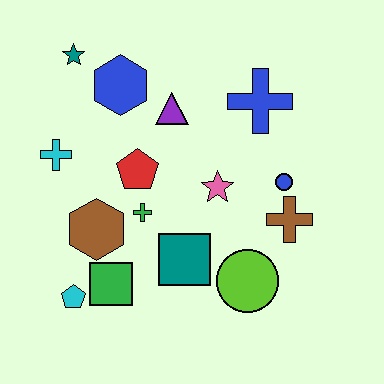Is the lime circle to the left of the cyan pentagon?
No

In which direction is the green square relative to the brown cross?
The green square is to the left of the brown cross.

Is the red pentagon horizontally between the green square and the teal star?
No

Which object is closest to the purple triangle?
The blue hexagon is closest to the purple triangle.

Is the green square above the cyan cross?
No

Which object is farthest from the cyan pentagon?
The blue cross is farthest from the cyan pentagon.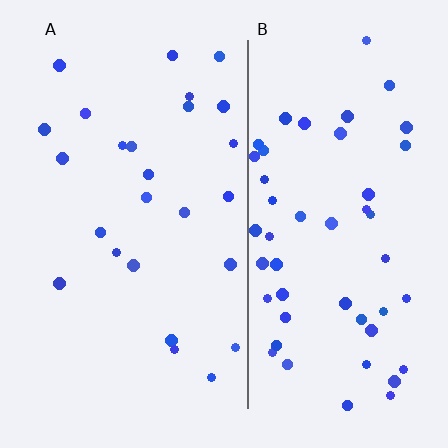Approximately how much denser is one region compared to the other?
Approximately 2.0× — region B over region A.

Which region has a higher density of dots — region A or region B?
B (the right).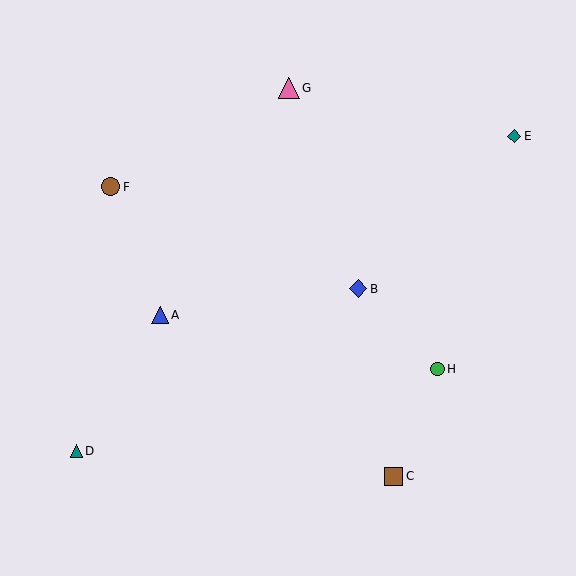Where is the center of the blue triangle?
The center of the blue triangle is at (160, 315).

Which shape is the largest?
The pink triangle (labeled G) is the largest.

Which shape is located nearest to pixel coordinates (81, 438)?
The teal triangle (labeled D) at (76, 451) is nearest to that location.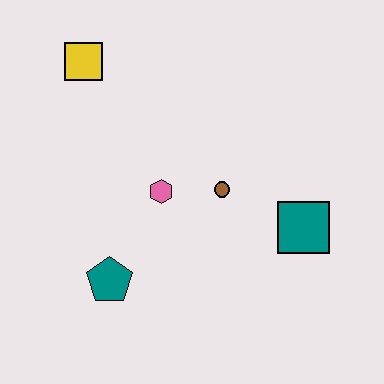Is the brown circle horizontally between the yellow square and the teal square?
Yes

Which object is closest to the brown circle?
The pink hexagon is closest to the brown circle.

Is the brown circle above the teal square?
Yes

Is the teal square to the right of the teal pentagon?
Yes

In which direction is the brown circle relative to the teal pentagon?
The brown circle is to the right of the teal pentagon.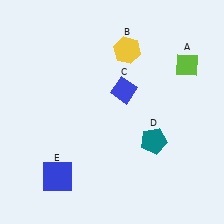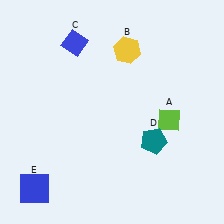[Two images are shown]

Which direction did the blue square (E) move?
The blue square (E) moved left.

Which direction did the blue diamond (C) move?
The blue diamond (C) moved left.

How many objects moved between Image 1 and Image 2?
3 objects moved between the two images.